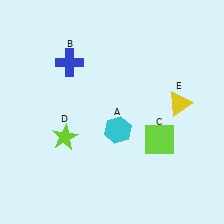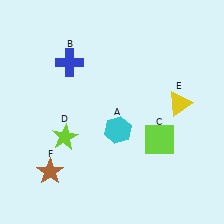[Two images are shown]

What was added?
A brown star (F) was added in Image 2.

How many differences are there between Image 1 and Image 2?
There is 1 difference between the two images.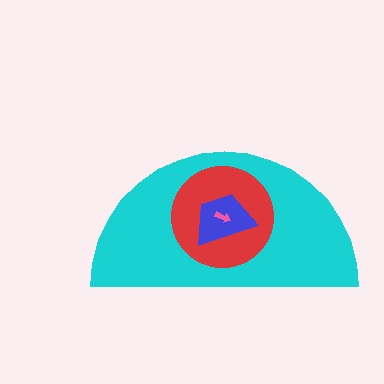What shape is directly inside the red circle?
The blue trapezoid.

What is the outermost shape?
The cyan semicircle.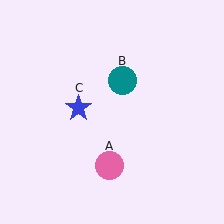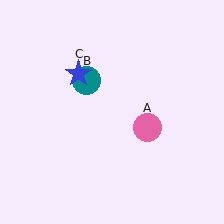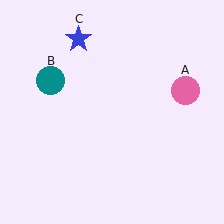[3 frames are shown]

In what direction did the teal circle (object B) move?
The teal circle (object B) moved left.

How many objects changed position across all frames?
3 objects changed position: pink circle (object A), teal circle (object B), blue star (object C).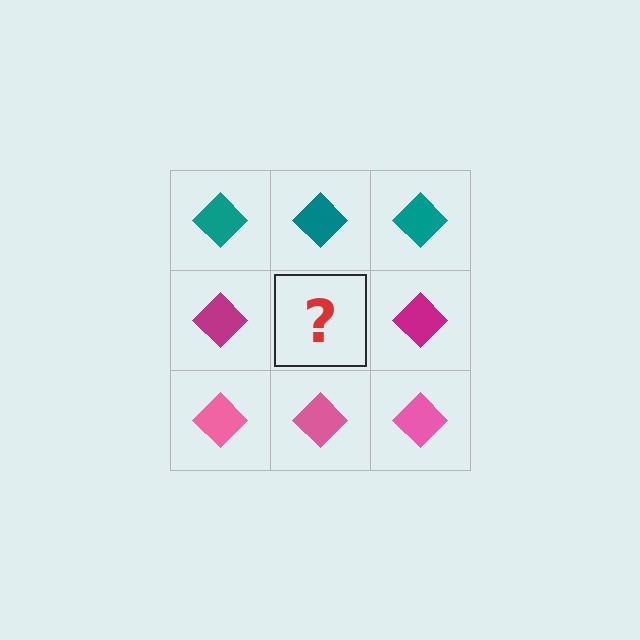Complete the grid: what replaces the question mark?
The question mark should be replaced with a magenta diamond.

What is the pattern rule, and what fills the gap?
The rule is that each row has a consistent color. The gap should be filled with a magenta diamond.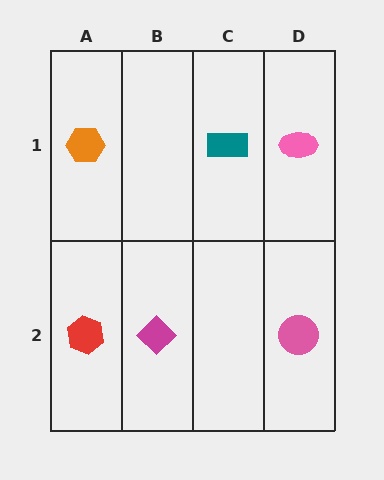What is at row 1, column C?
A teal rectangle.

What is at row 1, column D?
A pink ellipse.